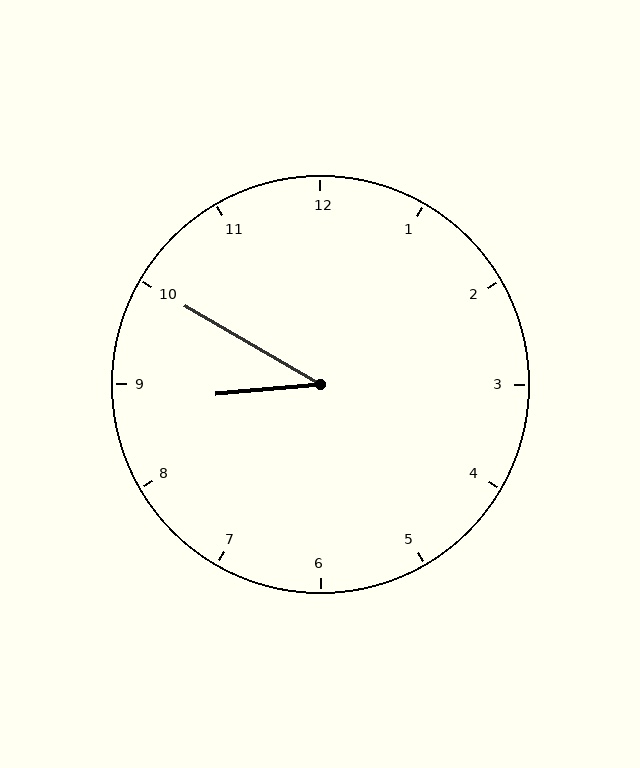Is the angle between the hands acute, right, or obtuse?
It is acute.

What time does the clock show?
8:50.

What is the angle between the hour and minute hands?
Approximately 35 degrees.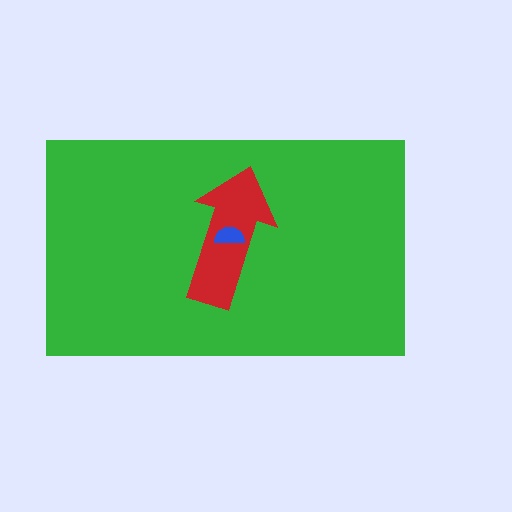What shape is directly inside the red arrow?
The blue semicircle.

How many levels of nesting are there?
3.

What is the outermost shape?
The green rectangle.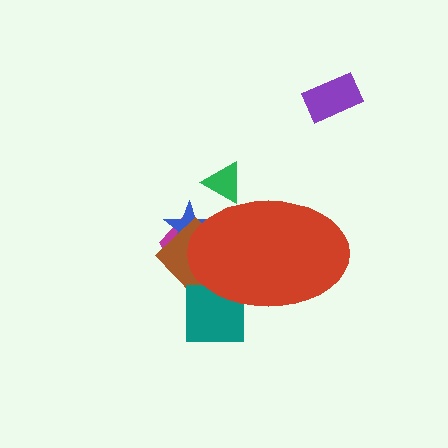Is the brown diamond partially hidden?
Yes, the brown diamond is partially hidden behind the red ellipse.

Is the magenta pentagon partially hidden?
Yes, the magenta pentagon is partially hidden behind the red ellipse.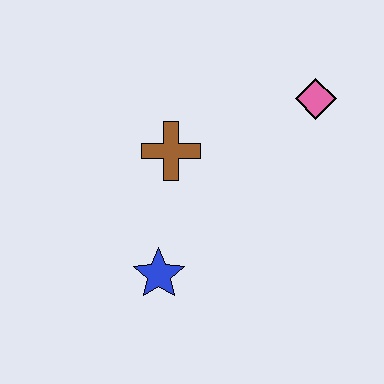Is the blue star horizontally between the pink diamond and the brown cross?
No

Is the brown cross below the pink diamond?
Yes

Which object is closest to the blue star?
The brown cross is closest to the blue star.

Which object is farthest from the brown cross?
The pink diamond is farthest from the brown cross.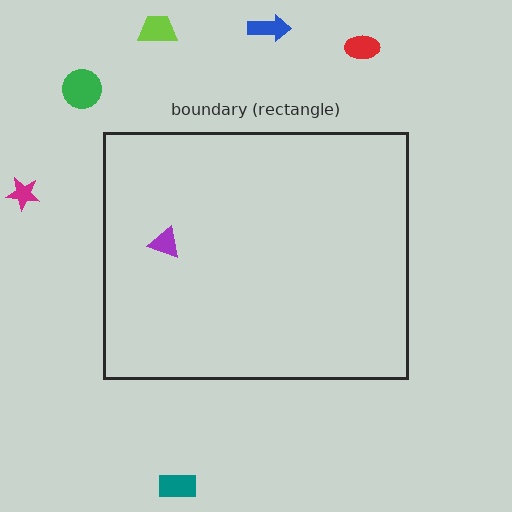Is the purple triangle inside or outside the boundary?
Inside.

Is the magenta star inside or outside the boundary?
Outside.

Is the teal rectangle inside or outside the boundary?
Outside.